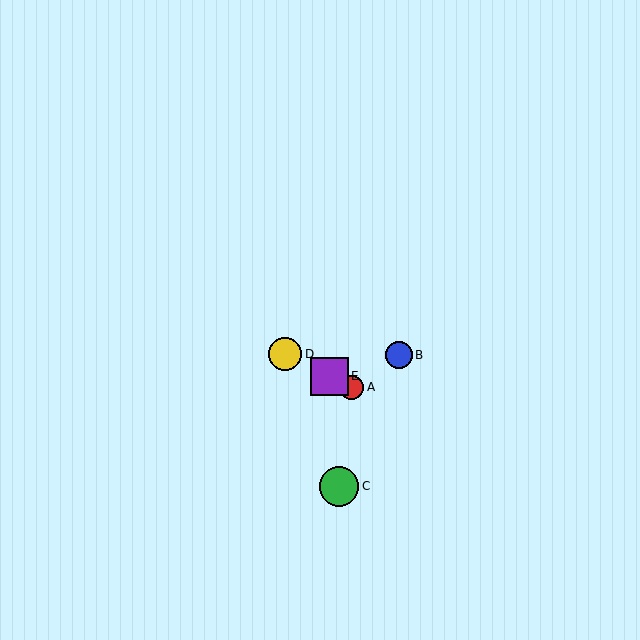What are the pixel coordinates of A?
Object A is at (352, 387).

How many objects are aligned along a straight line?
3 objects (A, D, E) are aligned along a straight line.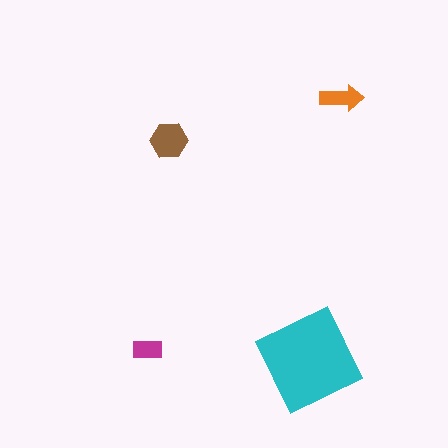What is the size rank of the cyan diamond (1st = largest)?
1st.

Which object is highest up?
The orange arrow is topmost.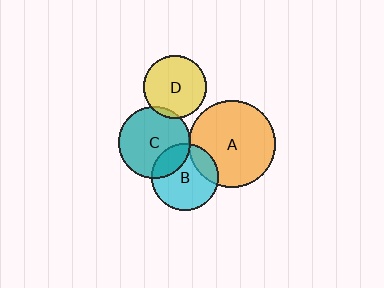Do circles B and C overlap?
Yes.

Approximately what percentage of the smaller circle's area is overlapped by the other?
Approximately 25%.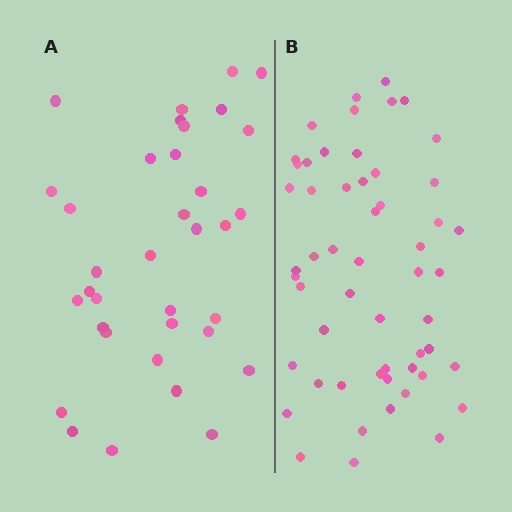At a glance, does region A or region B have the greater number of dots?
Region B (the right region) has more dots.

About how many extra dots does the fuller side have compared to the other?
Region B has approximately 20 more dots than region A.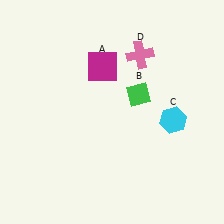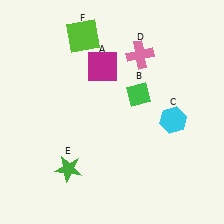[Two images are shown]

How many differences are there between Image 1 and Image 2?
There are 2 differences between the two images.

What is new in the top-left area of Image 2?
A lime square (F) was added in the top-left area of Image 2.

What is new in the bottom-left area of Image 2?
A green star (E) was added in the bottom-left area of Image 2.